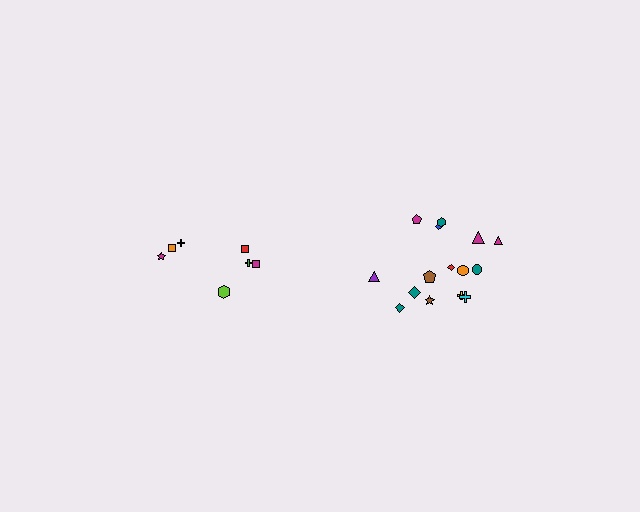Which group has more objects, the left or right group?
The right group.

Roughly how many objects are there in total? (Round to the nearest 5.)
Roughly 20 objects in total.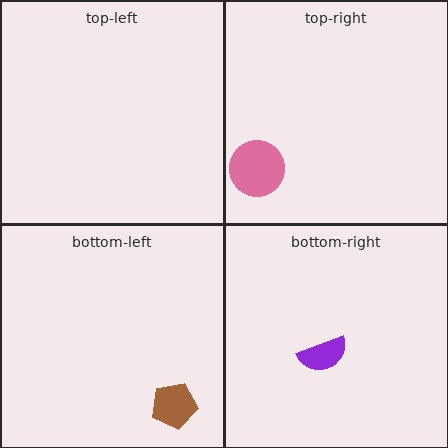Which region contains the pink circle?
The top-right region.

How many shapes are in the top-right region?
1.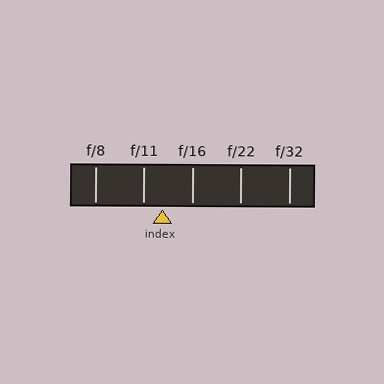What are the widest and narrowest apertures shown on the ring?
The widest aperture shown is f/8 and the narrowest is f/32.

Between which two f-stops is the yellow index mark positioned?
The index mark is between f/11 and f/16.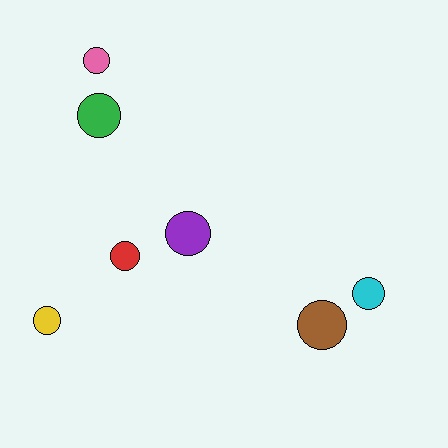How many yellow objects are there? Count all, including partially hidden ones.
There is 1 yellow object.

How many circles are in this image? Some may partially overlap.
There are 7 circles.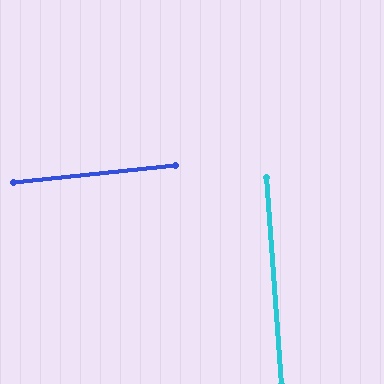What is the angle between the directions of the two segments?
Approximately 88 degrees.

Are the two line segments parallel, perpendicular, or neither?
Perpendicular — they meet at approximately 88°.